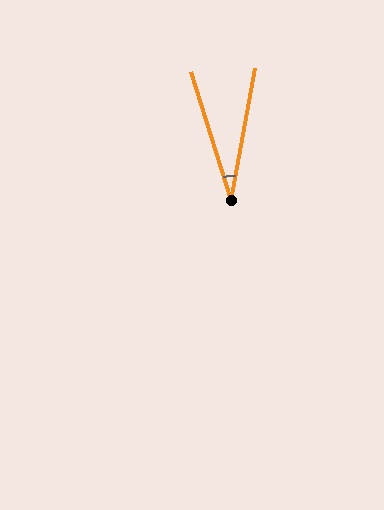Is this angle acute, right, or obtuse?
It is acute.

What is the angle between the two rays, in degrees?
Approximately 28 degrees.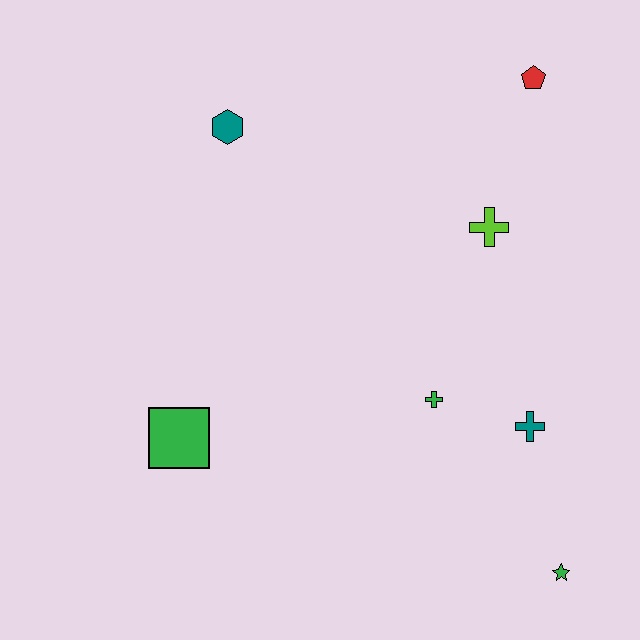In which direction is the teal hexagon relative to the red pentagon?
The teal hexagon is to the left of the red pentagon.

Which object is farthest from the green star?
The teal hexagon is farthest from the green star.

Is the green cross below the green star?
No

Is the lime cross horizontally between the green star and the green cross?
Yes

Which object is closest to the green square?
The green cross is closest to the green square.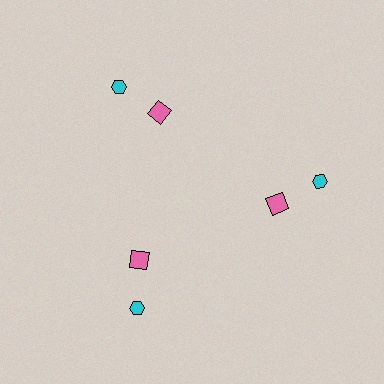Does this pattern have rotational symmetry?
Yes, this pattern has 3-fold rotational symmetry. It looks the same after rotating 120 degrees around the center.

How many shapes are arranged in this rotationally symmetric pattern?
There are 6 shapes, arranged in 3 groups of 2.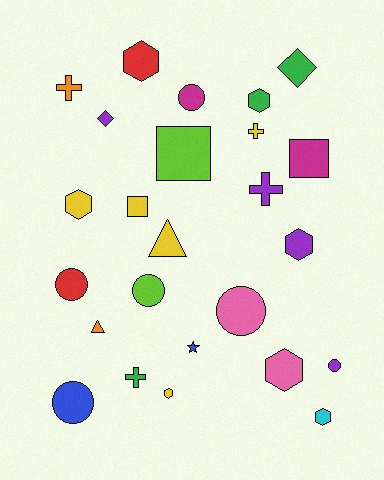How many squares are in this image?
There are 3 squares.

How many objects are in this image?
There are 25 objects.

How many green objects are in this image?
There are 3 green objects.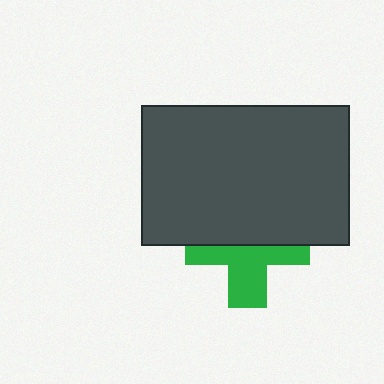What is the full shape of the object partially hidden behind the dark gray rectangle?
The partially hidden object is a green cross.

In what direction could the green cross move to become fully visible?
The green cross could move down. That would shift it out from behind the dark gray rectangle entirely.